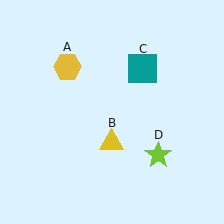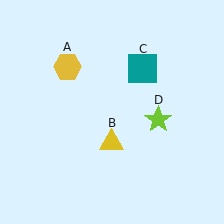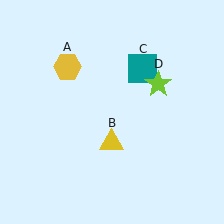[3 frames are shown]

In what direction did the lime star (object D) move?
The lime star (object D) moved up.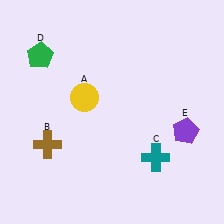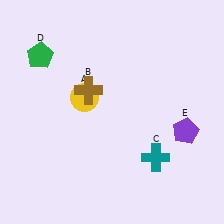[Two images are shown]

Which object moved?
The brown cross (B) moved up.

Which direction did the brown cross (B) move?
The brown cross (B) moved up.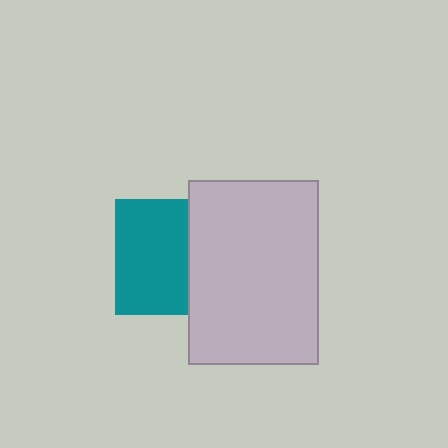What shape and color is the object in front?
The object in front is a light gray rectangle.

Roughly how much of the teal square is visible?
About half of it is visible (roughly 62%).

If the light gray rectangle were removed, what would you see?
You would see the complete teal square.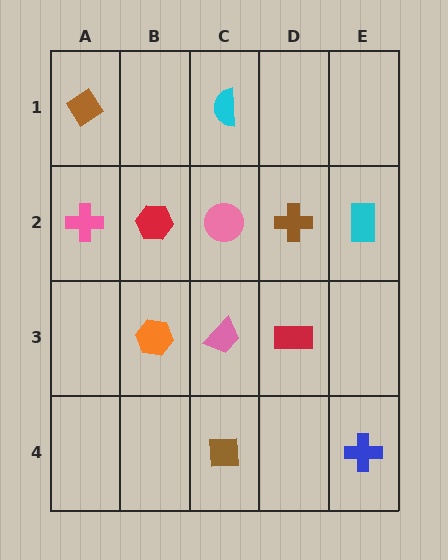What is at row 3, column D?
A red rectangle.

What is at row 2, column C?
A pink circle.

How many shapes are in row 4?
2 shapes.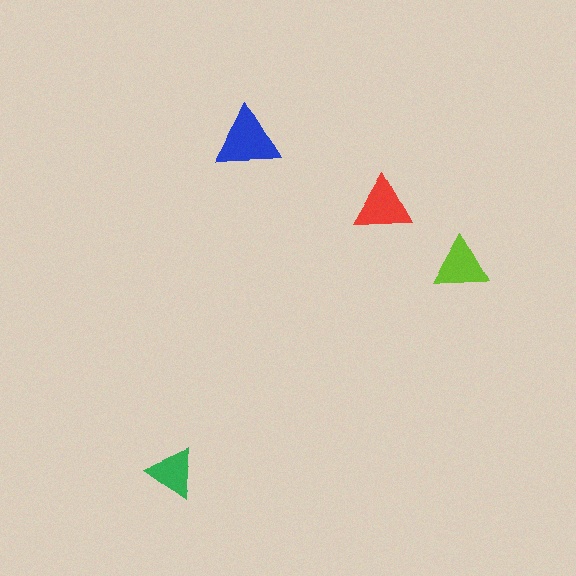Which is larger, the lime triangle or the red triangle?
The red one.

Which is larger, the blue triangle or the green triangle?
The blue one.